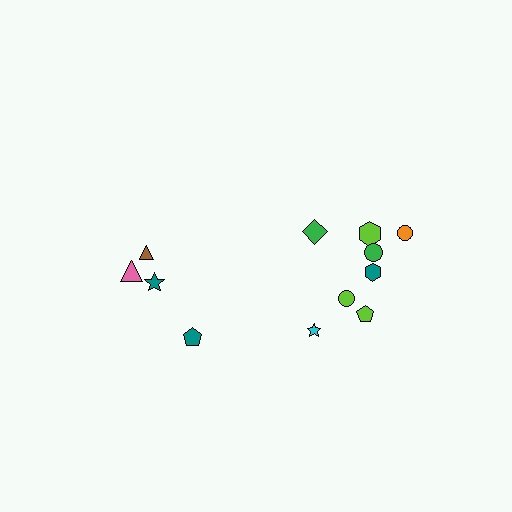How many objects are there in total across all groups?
There are 12 objects.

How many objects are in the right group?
There are 8 objects.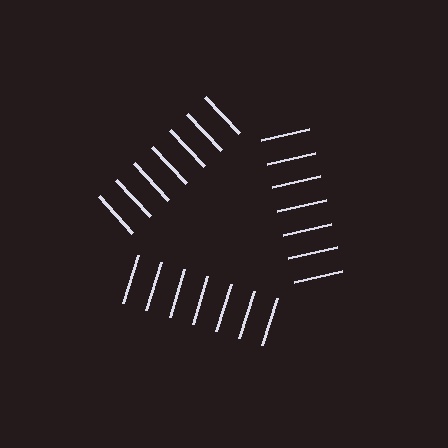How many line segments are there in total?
21 — 7 along each of the 3 edges.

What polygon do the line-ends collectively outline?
An illusory triangle — the line segments terminate on its edges but no continuous stroke is drawn.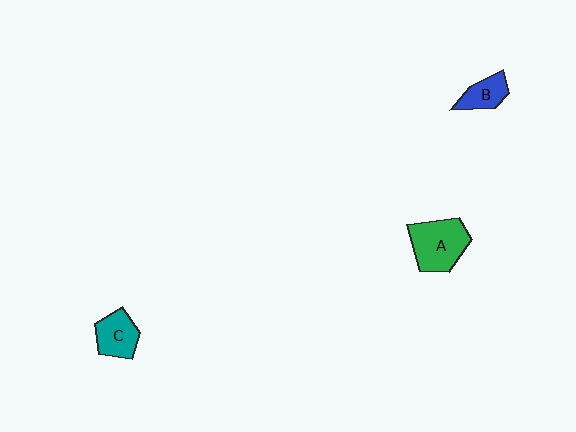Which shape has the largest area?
Shape A (green).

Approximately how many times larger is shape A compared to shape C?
Approximately 1.5 times.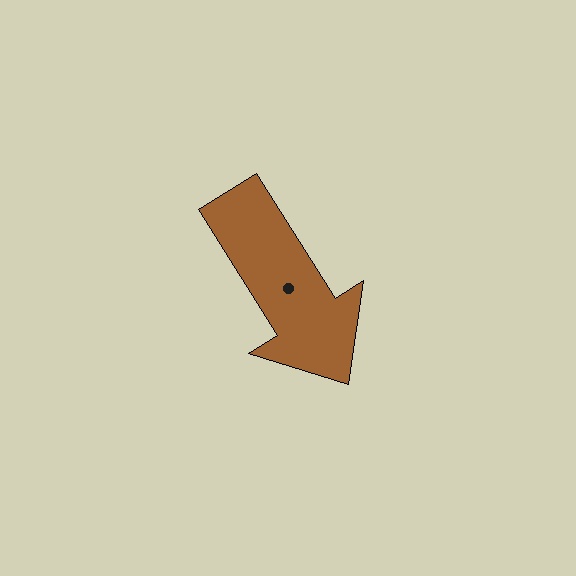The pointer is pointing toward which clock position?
Roughly 5 o'clock.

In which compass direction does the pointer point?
Southeast.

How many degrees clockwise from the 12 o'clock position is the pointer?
Approximately 148 degrees.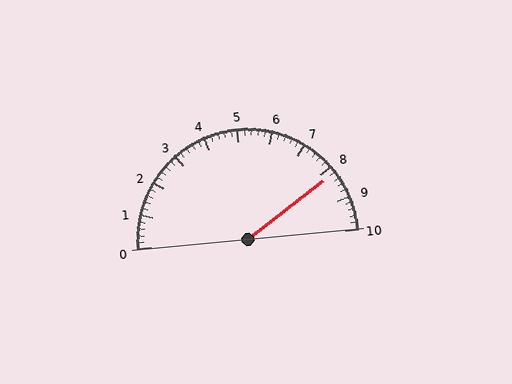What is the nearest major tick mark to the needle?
The nearest major tick mark is 8.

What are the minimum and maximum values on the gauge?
The gauge ranges from 0 to 10.